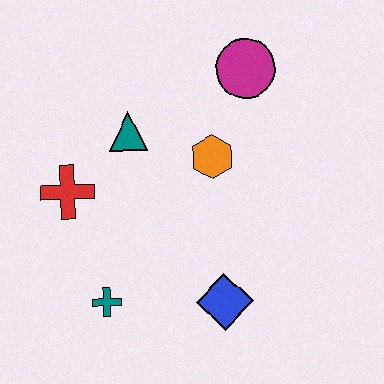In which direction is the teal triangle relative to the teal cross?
The teal triangle is above the teal cross.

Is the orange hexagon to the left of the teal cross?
No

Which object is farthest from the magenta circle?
The teal cross is farthest from the magenta circle.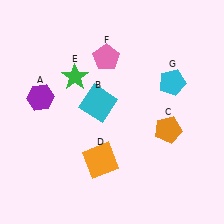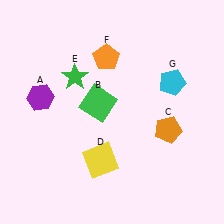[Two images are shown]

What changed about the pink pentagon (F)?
In Image 1, F is pink. In Image 2, it changed to orange.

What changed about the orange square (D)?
In Image 1, D is orange. In Image 2, it changed to yellow.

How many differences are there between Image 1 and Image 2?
There are 3 differences between the two images.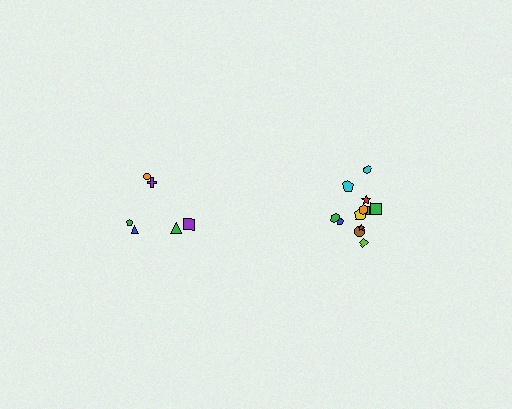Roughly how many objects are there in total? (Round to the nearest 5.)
Roughly 20 objects in total.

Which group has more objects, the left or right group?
The right group.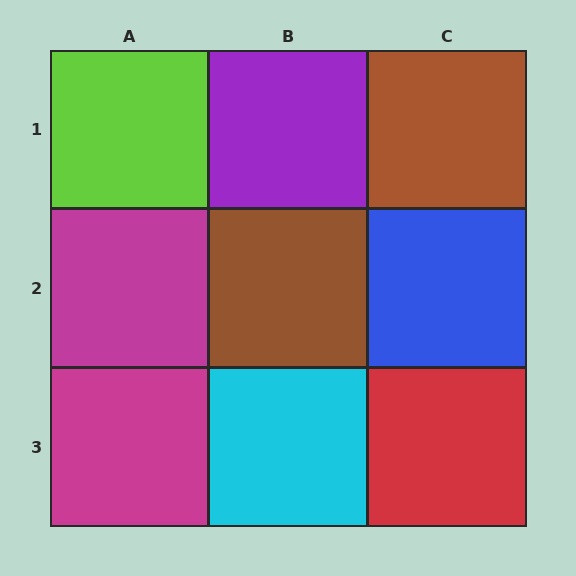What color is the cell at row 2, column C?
Blue.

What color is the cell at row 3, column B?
Cyan.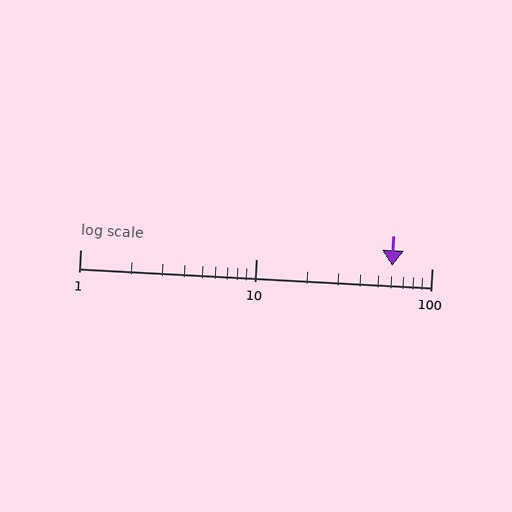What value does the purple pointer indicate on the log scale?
The pointer indicates approximately 60.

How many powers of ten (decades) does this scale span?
The scale spans 2 decades, from 1 to 100.